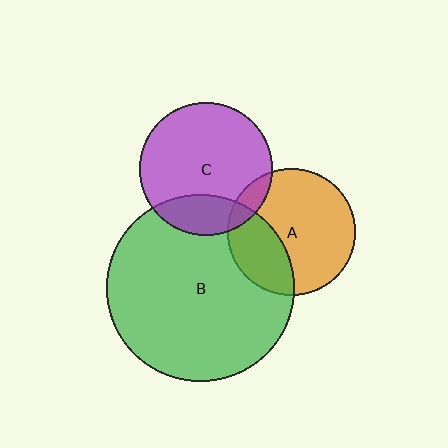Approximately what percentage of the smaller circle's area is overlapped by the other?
Approximately 10%.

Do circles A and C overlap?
Yes.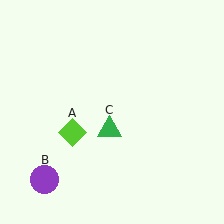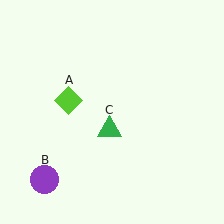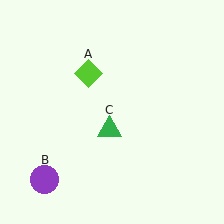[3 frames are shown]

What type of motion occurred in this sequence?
The lime diamond (object A) rotated clockwise around the center of the scene.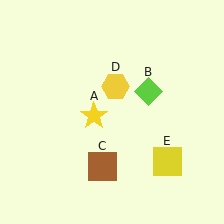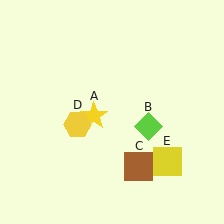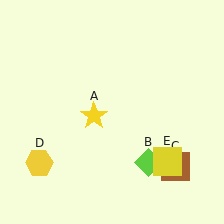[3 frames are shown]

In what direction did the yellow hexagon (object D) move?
The yellow hexagon (object D) moved down and to the left.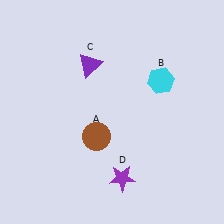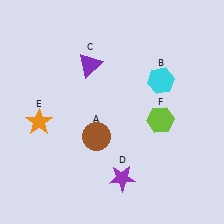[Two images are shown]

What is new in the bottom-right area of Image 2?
A lime hexagon (F) was added in the bottom-right area of Image 2.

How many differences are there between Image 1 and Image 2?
There are 2 differences between the two images.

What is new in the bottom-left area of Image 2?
An orange star (E) was added in the bottom-left area of Image 2.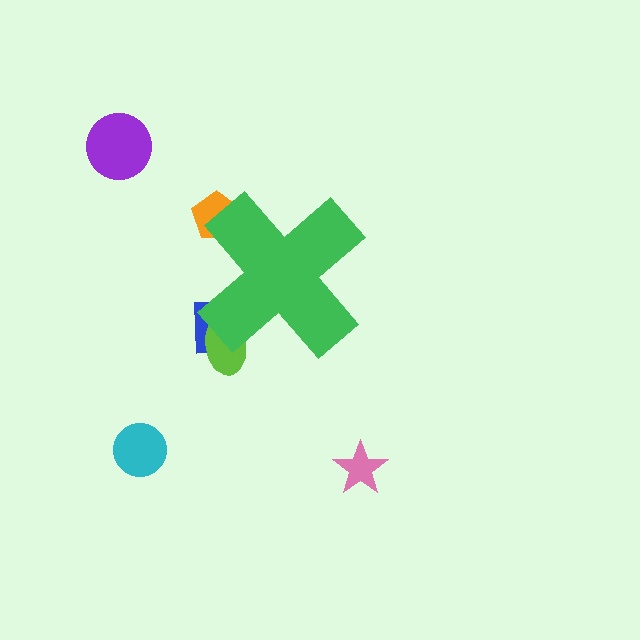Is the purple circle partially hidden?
No, the purple circle is fully visible.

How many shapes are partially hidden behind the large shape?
3 shapes are partially hidden.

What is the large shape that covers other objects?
A green cross.